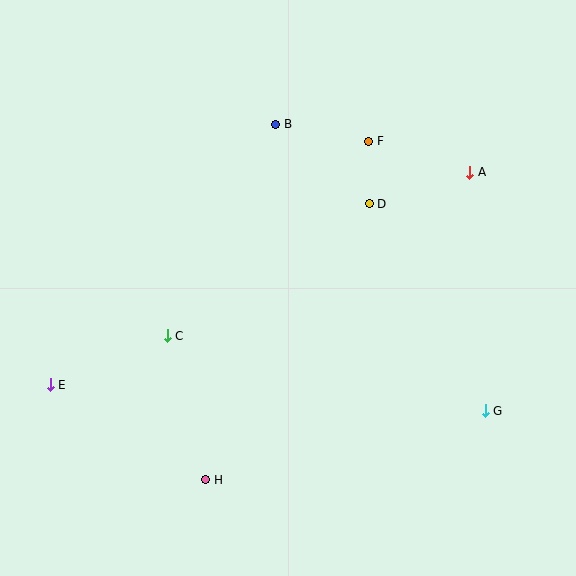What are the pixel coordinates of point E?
Point E is at (50, 385).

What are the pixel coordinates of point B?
Point B is at (276, 124).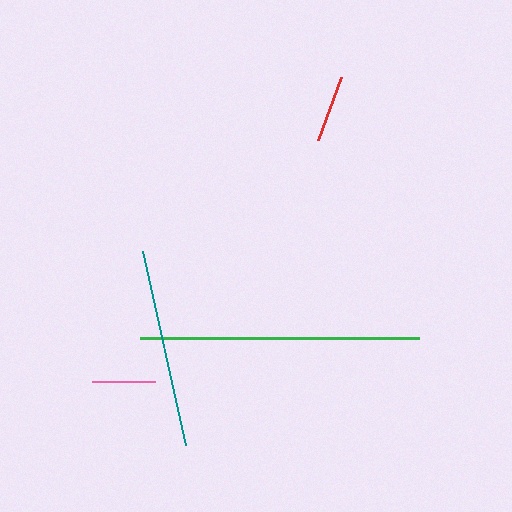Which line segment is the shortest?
The pink line is the shortest at approximately 63 pixels.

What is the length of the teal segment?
The teal segment is approximately 199 pixels long.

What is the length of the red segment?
The red segment is approximately 67 pixels long.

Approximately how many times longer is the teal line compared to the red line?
The teal line is approximately 3.0 times the length of the red line.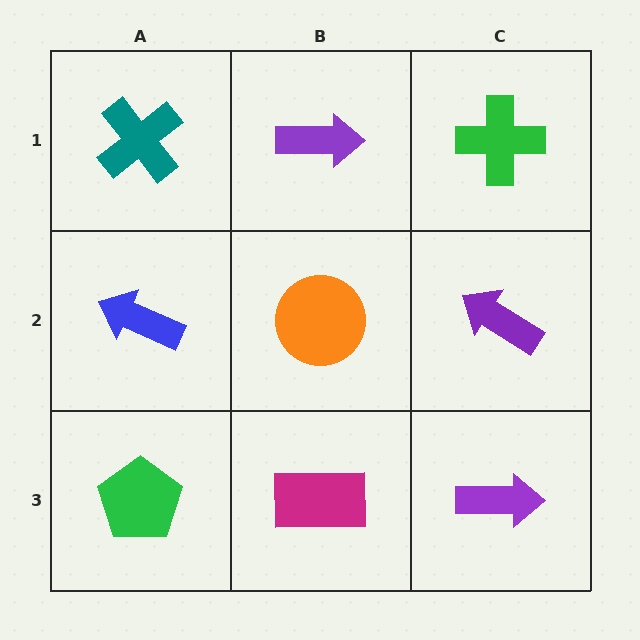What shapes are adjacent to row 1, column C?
A purple arrow (row 2, column C), a purple arrow (row 1, column B).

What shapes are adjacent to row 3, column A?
A blue arrow (row 2, column A), a magenta rectangle (row 3, column B).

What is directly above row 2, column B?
A purple arrow.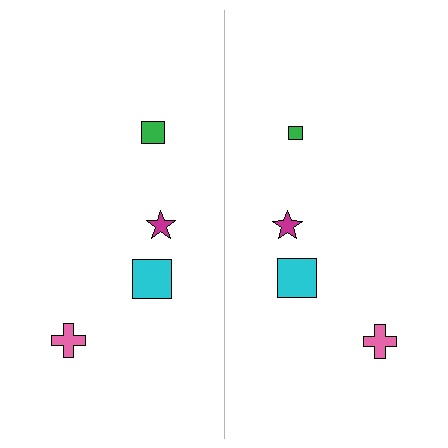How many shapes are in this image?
There are 8 shapes in this image.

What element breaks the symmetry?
The green square on the right side has a different size than its mirror counterpart.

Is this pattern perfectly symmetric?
No, the pattern is not perfectly symmetric. The green square on the right side has a different size than its mirror counterpart.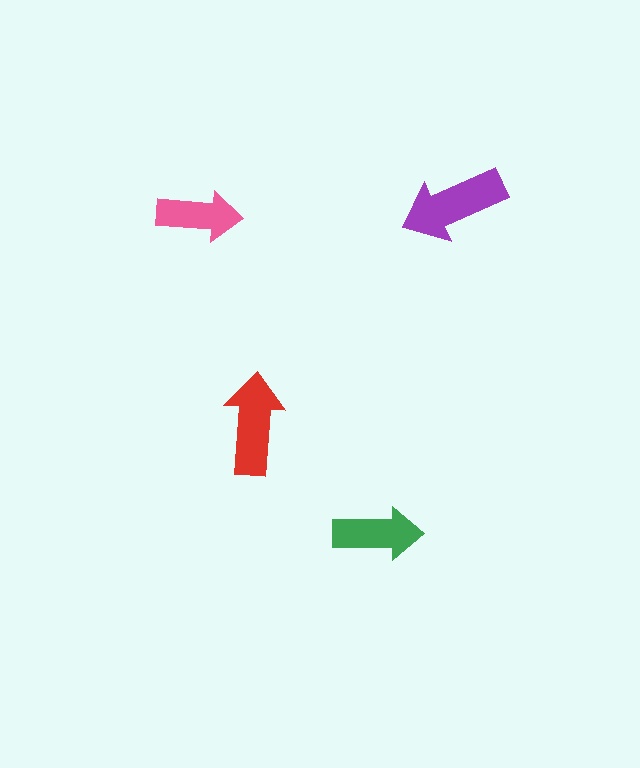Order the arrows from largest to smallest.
the purple one, the red one, the green one, the pink one.